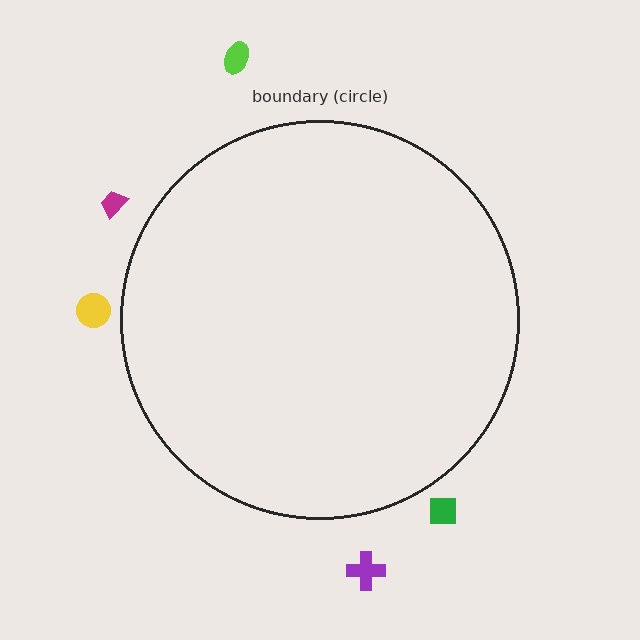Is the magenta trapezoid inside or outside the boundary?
Outside.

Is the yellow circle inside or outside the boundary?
Outside.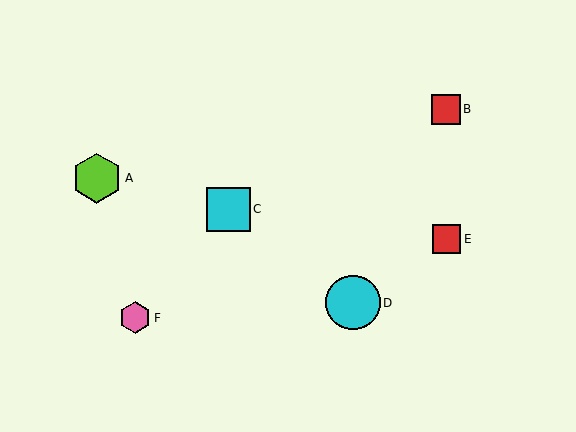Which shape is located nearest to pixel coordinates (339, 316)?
The cyan circle (labeled D) at (353, 303) is nearest to that location.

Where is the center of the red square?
The center of the red square is at (447, 239).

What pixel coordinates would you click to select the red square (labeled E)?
Click at (447, 239) to select the red square E.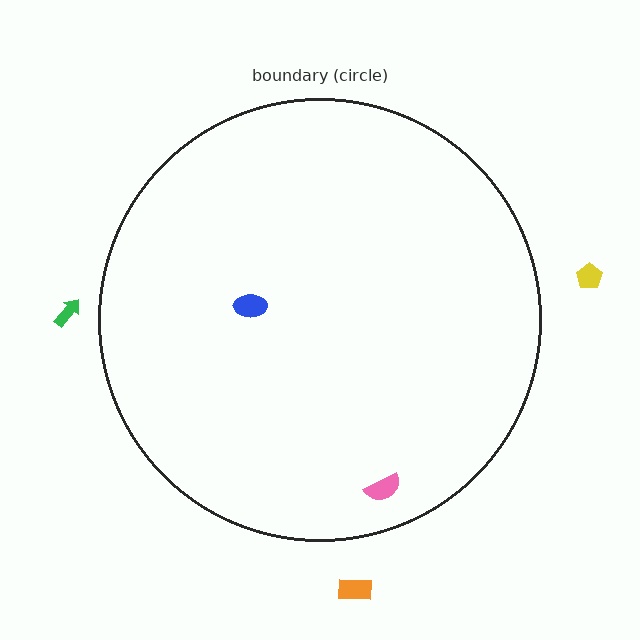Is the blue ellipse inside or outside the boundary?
Inside.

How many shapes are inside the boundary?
2 inside, 3 outside.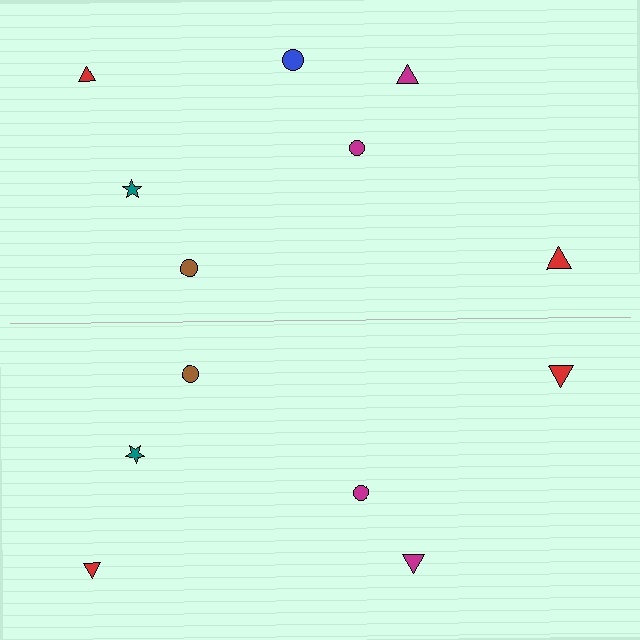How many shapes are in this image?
There are 13 shapes in this image.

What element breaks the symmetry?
A blue circle is missing from the bottom side.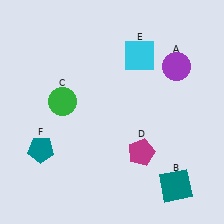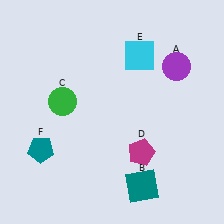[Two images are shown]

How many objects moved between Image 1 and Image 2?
1 object moved between the two images.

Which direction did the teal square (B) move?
The teal square (B) moved left.